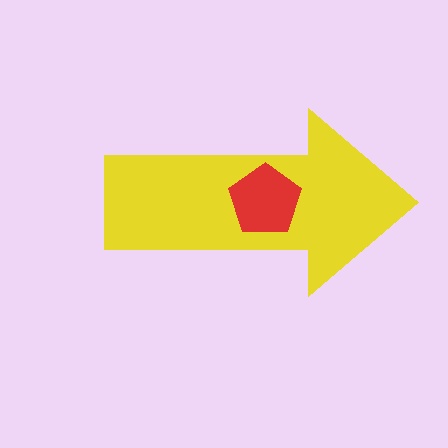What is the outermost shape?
The yellow arrow.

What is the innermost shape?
The red pentagon.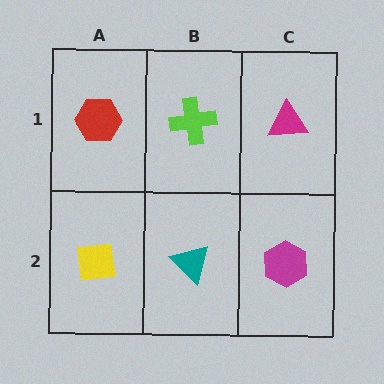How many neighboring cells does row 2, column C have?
2.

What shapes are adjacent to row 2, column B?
A lime cross (row 1, column B), a yellow square (row 2, column A), a magenta hexagon (row 2, column C).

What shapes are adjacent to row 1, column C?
A magenta hexagon (row 2, column C), a lime cross (row 1, column B).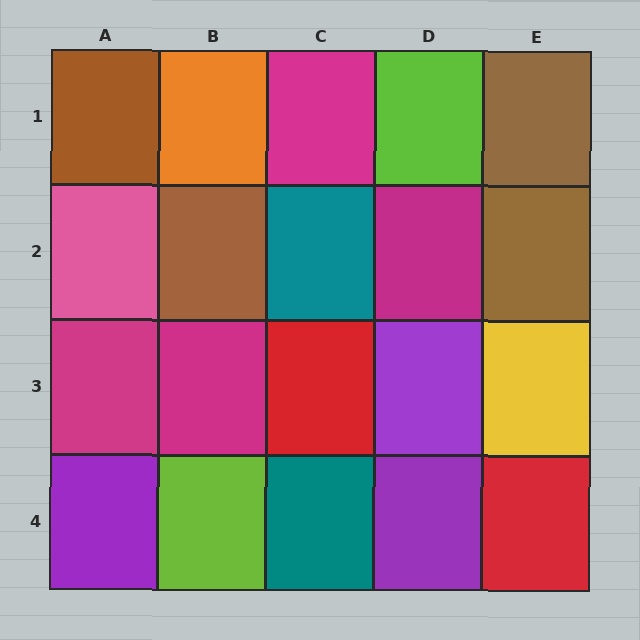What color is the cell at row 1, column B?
Orange.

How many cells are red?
2 cells are red.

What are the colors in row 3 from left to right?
Magenta, magenta, red, purple, yellow.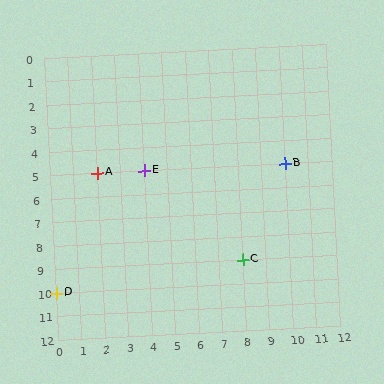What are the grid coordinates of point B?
Point B is at grid coordinates (10, 5).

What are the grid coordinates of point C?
Point C is at grid coordinates (8, 9).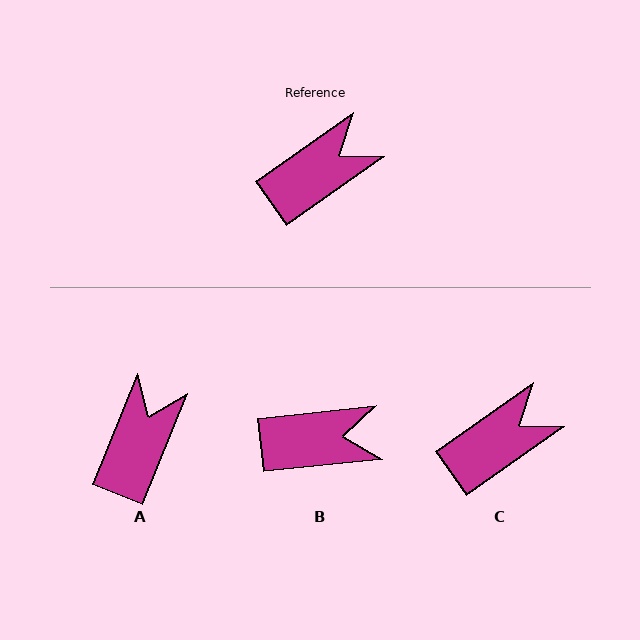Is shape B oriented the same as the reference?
No, it is off by about 29 degrees.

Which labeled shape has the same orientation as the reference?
C.